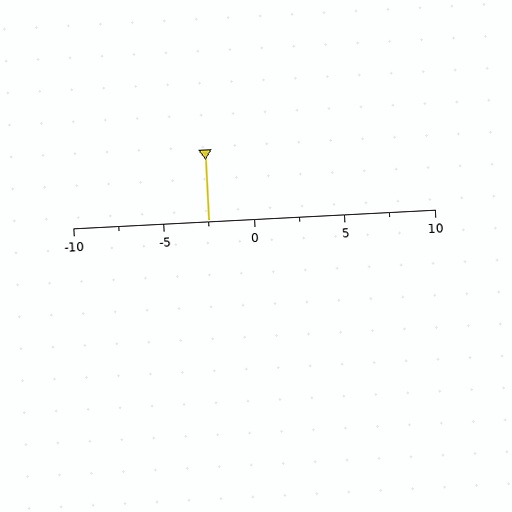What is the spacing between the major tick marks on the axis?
The major ticks are spaced 5 apart.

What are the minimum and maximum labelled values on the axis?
The axis runs from -10 to 10.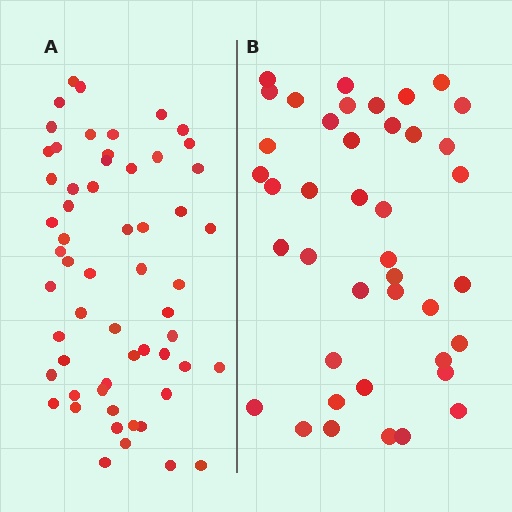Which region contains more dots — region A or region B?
Region A (the left region) has more dots.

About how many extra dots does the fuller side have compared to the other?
Region A has approximately 15 more dots than region B.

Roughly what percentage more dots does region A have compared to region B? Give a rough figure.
About 40% more.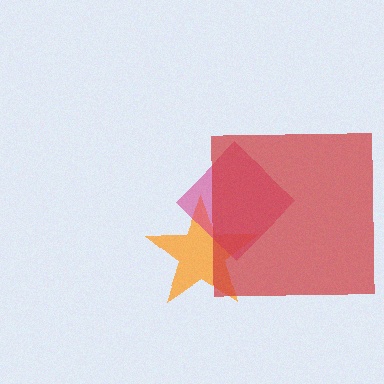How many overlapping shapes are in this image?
There are 3 overlapping shapes in the image.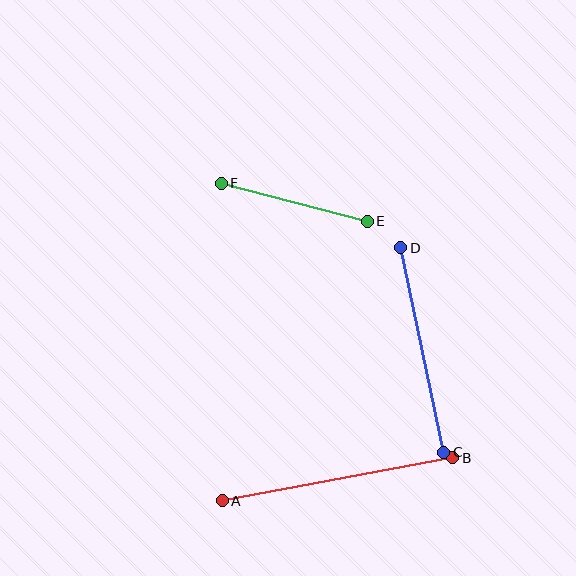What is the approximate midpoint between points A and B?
The midpoint is at approximately (337, 479) pixels.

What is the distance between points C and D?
The distance is approximately 209 pixels.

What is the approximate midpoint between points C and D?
The midpoint is at approximately (422, 350) pixels.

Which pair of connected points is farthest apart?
Points A and B are farthest apart.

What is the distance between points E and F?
The distance is approximately 151 pixels.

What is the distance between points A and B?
The distance is approximately 235 pixels.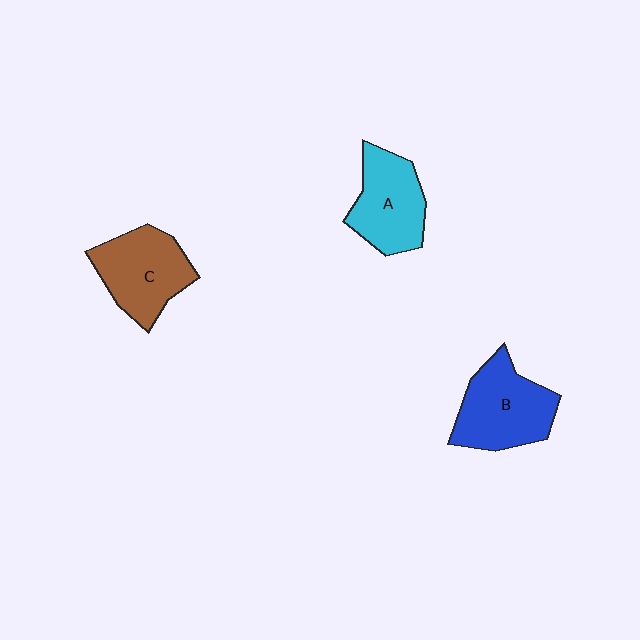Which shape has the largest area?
Shape B (blue).